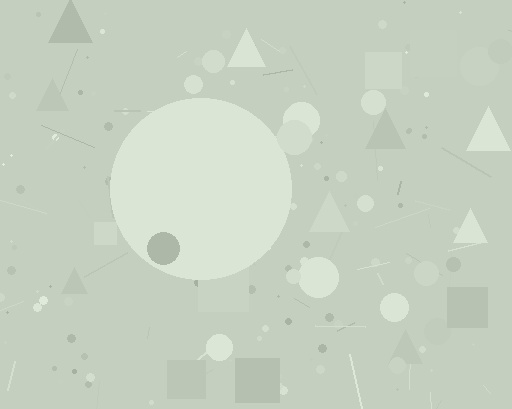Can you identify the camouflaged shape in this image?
The camouflaged shape is a circle.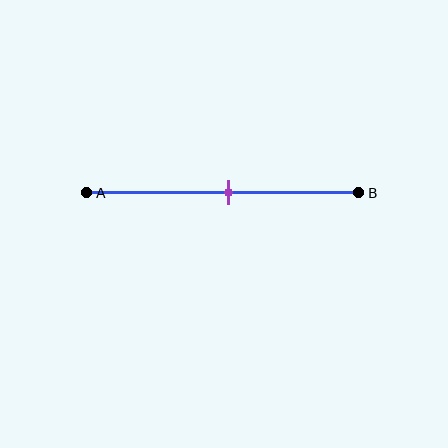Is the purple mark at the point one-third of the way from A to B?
No, the mark is at about 50% from A, not at the 33% one-third point.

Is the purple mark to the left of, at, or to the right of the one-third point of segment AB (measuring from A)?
The purple mark is to the right of the one-third point of segment AB.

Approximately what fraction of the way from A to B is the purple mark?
The purple mark is approximately 50% of the way from A to B.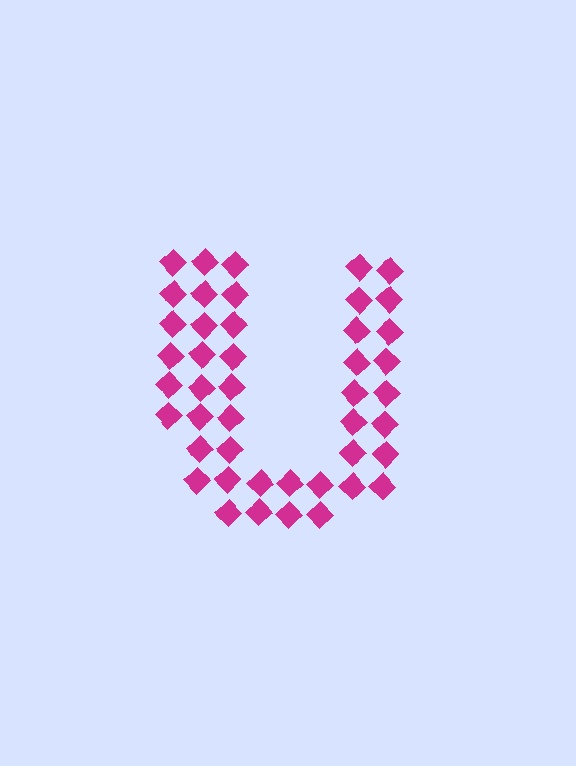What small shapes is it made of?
It is made of small diamonds.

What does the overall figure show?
The overall figure shows the letter U.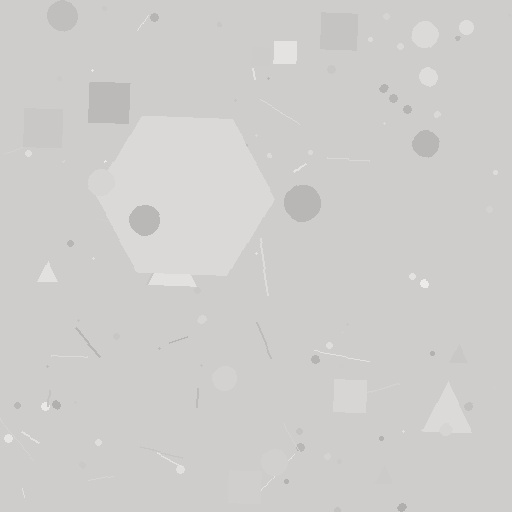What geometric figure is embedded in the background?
A hexagon is embedded in the background.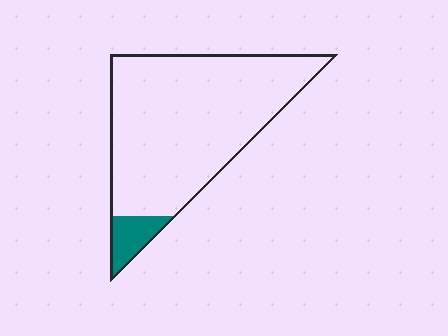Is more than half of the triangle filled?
No.